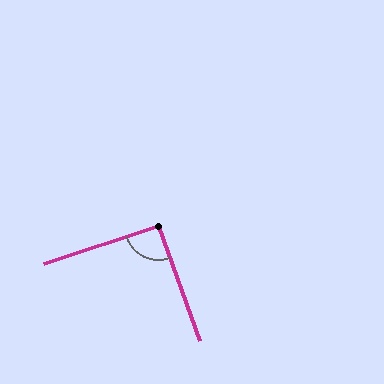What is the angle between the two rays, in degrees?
Approximately 91 degrees.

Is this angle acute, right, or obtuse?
It is approximately a right angle.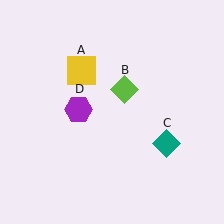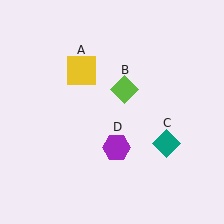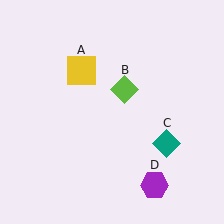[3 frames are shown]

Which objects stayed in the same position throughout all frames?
Yellow square (object A) and lime diamond (object B) and teal diamond (object C) remained stationary.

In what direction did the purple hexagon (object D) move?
The purple hexagon (object D) moved down and to the right.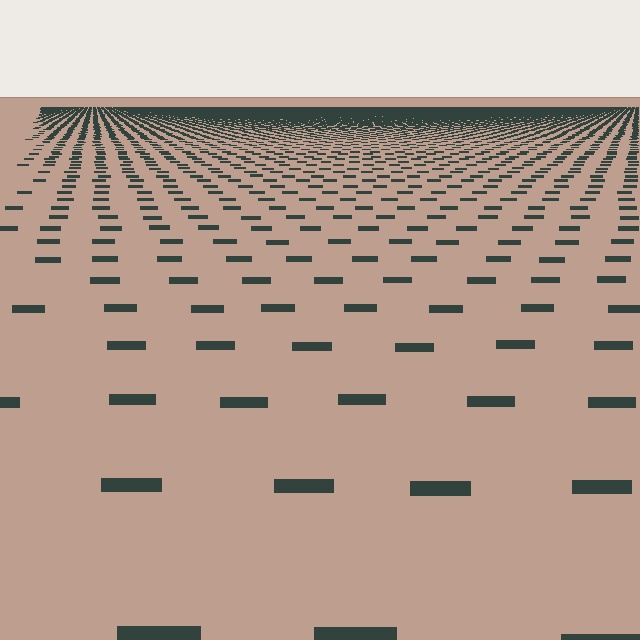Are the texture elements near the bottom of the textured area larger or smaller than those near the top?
Larger. Near the bottom, elements are closer to the viewer and appear at a bigger on-screen size.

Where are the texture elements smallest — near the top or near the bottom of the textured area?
Near the top.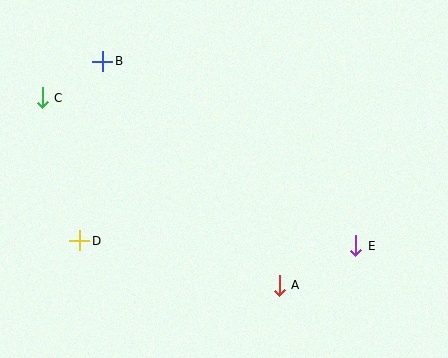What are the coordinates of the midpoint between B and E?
The midpoint between B and E is at (229, 154).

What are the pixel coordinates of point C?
Point C is at (42, 98).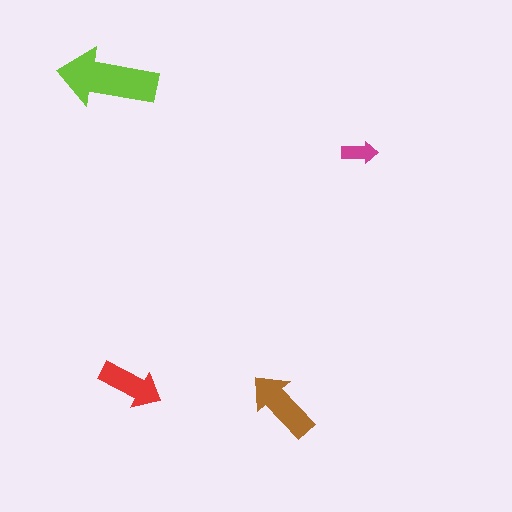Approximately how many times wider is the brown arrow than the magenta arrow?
About 2 times wider.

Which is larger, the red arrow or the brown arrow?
The brown one.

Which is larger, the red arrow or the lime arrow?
The lime one.